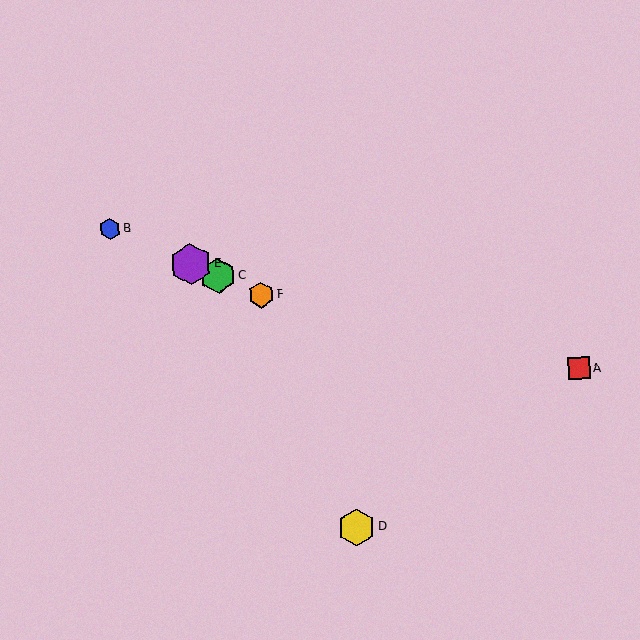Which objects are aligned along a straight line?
Objects B, C, E, F are aligned along a straight line.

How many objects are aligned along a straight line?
4 objects (B, C, E, F) are aligned along a straight line.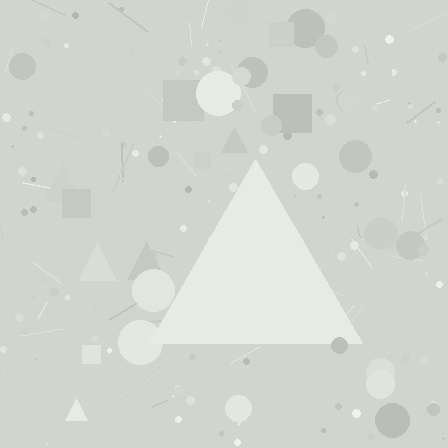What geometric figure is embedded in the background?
A triangle is embedded in the background.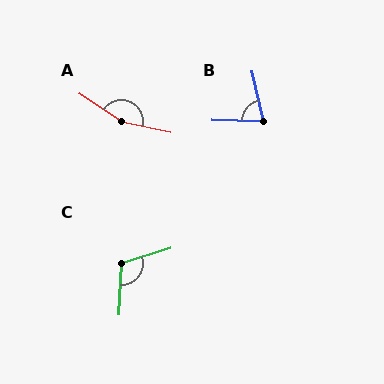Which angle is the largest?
A, at approximately 159 degrees.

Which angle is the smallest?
B, at approximately 75 degrees.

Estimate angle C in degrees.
Approximately 110 degrees.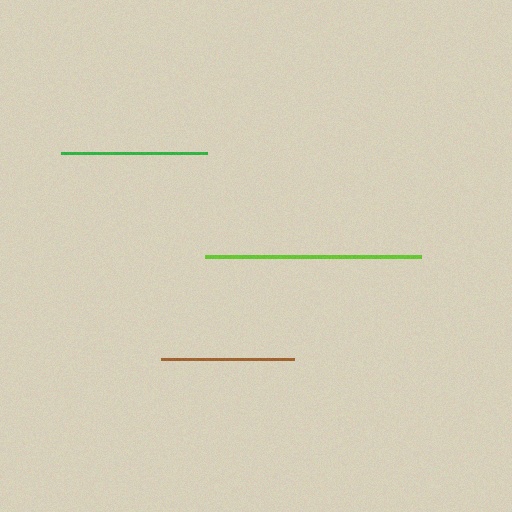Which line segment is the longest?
The lime line is the longest at approximately 216 pixels.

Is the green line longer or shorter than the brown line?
The green line is longer than the brown line.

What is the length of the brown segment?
The brown segment is approximately 133 pixels long.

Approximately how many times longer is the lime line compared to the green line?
The lime line is approximately 1.5 times the length of the green line.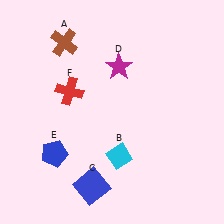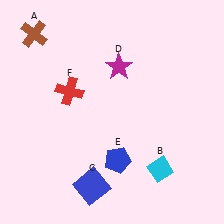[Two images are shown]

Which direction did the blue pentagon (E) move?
The blue pentagon (E) moved right.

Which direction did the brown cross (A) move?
The brown cross (A) moved left.